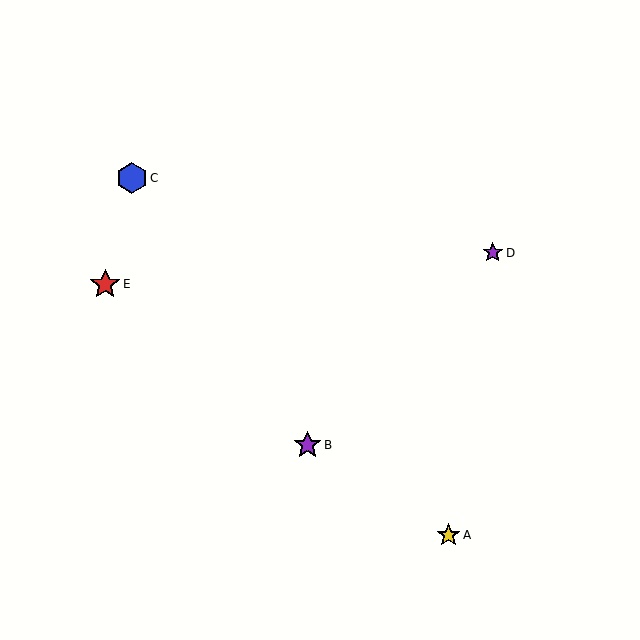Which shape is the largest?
The blue hexagon (labeled C) is the largest.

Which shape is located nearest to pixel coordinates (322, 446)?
The purple star (labeled B) at (308, 445) is nearest to that location.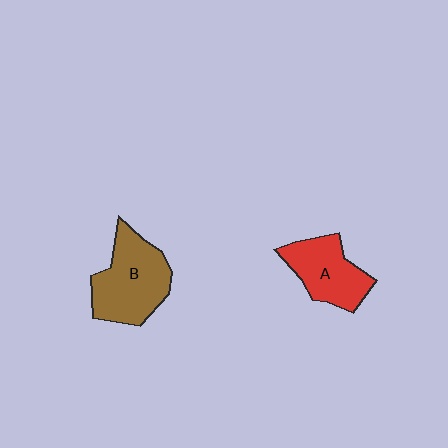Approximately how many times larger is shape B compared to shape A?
Approximately 1.3 times.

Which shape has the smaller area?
Shape A (red).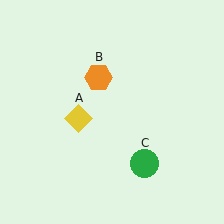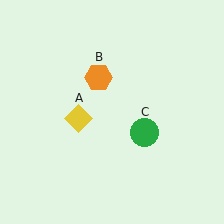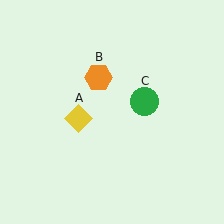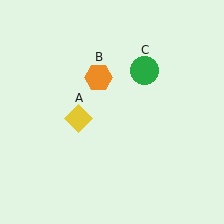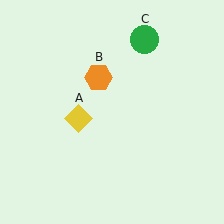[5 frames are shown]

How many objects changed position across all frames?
1 object changed position: green circle (object C).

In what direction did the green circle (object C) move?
The green circle (object C) moved up.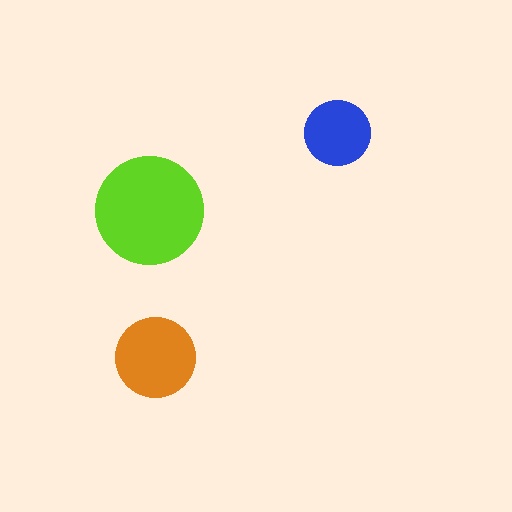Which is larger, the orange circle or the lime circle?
The lime one.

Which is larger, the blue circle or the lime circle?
The lime one.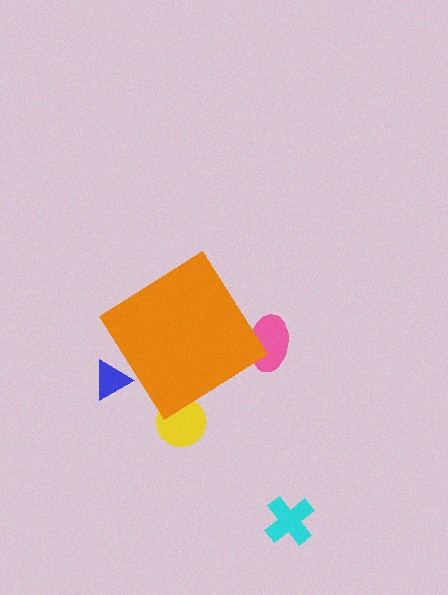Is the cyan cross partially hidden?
No, the cyan cross is fully visible.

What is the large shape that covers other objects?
An orange diamond.